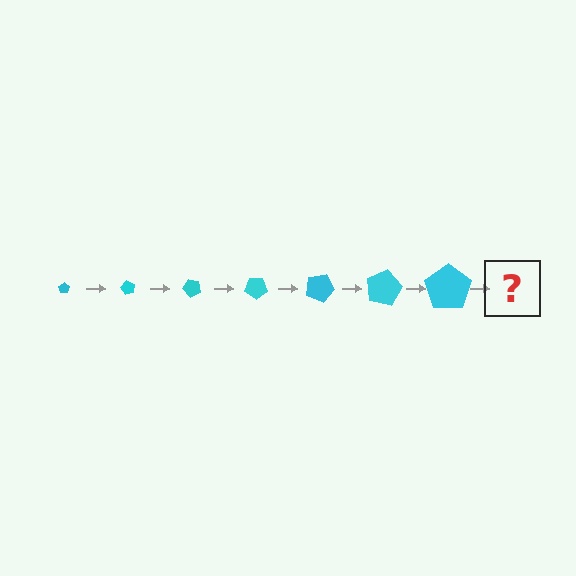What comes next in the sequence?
The next element should be a pentagon, larger than the previous one and rotated 420 degrees from the start.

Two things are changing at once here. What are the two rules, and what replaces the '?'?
The two rules are that the pentagon grows larger each step and it rotates 60 degrees each step. The '?' should be a pentagon, larger than the previous one and rotated 420 degrees from the start.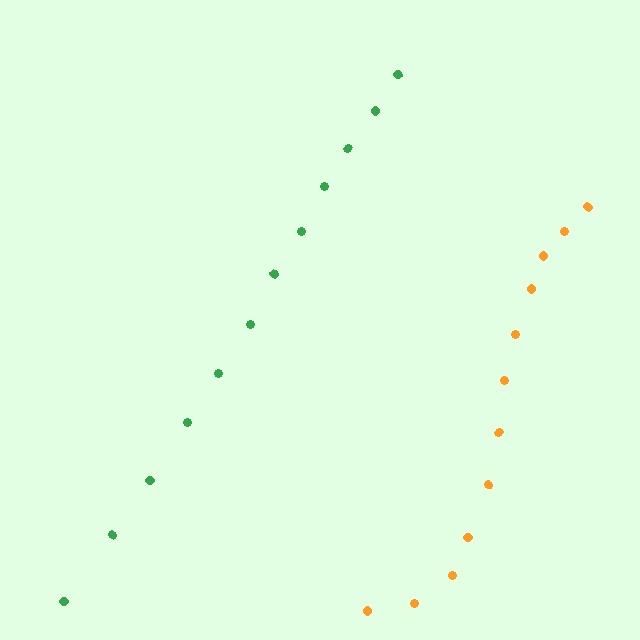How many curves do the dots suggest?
There are 2 distinct paths.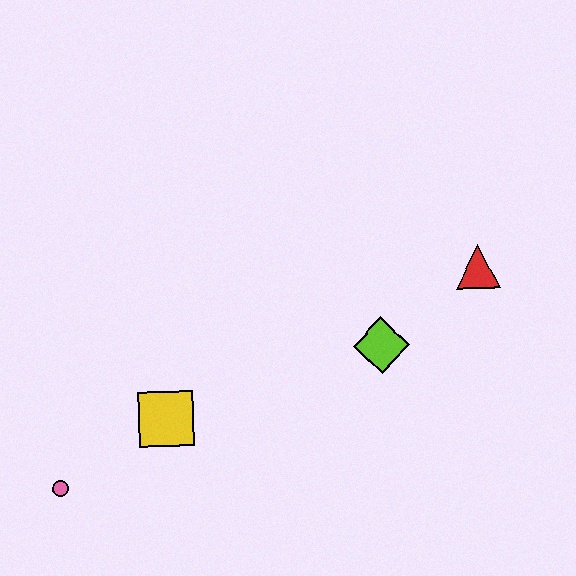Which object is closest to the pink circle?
The yellow square is closest to the pink circle.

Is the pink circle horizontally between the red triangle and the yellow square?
No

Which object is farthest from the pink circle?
The red triangle is farthest from the pink circle.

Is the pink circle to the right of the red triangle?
No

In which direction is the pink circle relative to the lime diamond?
The pink circle is to the left of the lime diamond.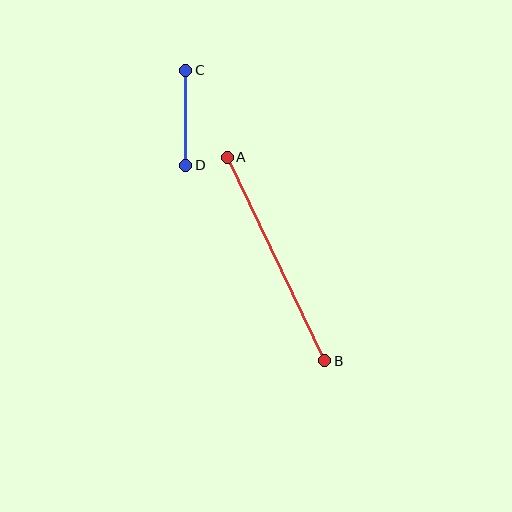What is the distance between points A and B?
The distance is approximately 226 pixels.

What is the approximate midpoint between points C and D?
The midpoint is at approximately (186, 118) pixels.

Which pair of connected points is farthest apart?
Points A and B are farthest apart.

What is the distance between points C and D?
The distance is approximately 95 pixels.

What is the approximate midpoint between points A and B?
The midpoint is at approximately (276, 259) pixels.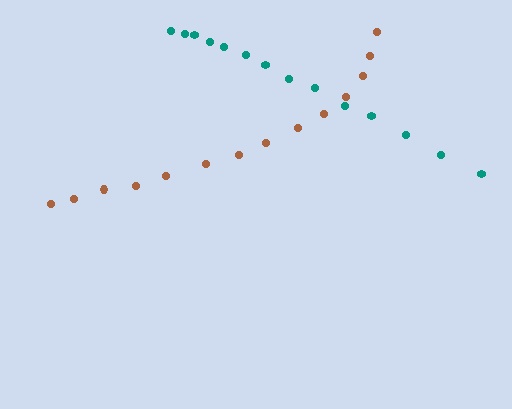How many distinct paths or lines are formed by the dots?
There are 2 distinct paths.